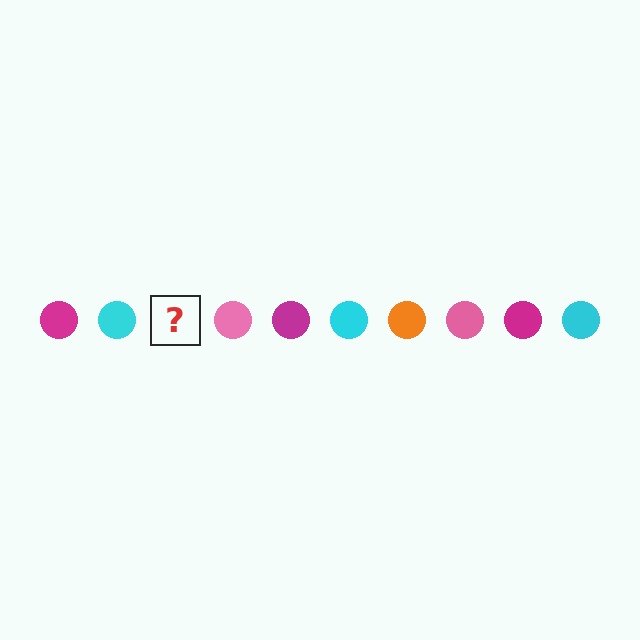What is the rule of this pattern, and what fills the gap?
The rule is that the pattern cycles through magenta, cyan, orange, pink circles. The gap should be filled with an orange circle.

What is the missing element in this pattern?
The missing element is an orange circle.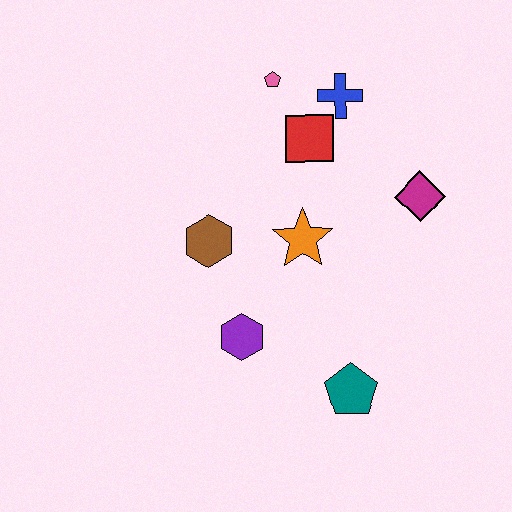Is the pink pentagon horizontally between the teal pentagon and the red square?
No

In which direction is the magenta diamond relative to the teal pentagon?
The magenta diamond is above the teal pentagon.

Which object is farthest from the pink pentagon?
The teal pentagon is farthest from the pink pentagon.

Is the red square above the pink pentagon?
No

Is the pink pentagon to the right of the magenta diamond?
No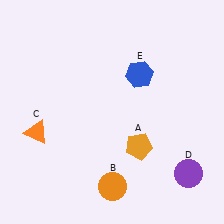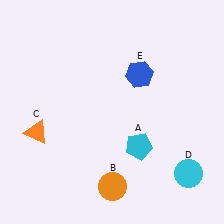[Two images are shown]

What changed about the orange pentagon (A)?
In Image 1, A is orange. In Image 2, it changed to cyan.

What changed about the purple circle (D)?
In Image 1, D is purple. In Image 2, it changed to cyan.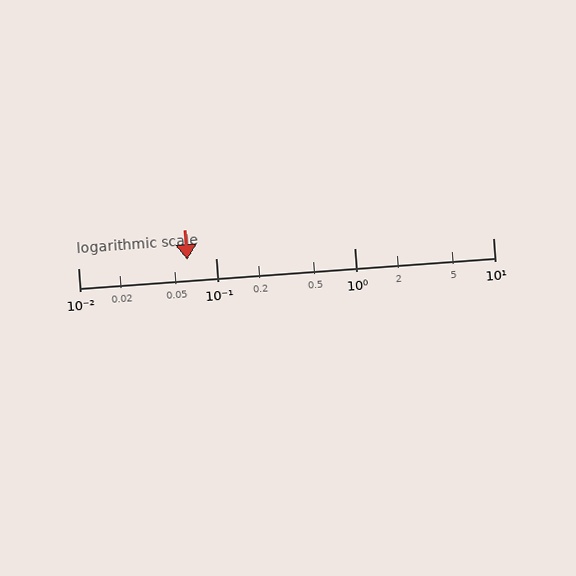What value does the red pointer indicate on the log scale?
The pointer indicates approximately 0.062.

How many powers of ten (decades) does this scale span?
The scale spans 3 decades, from 0.01 to 10.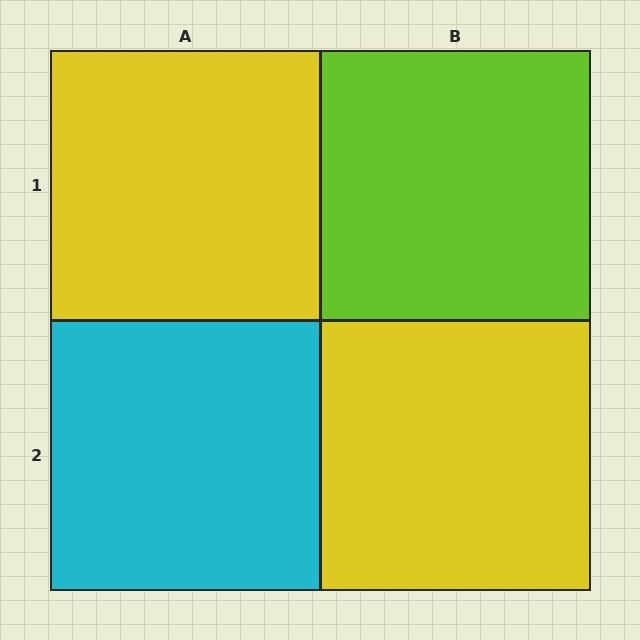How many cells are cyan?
1 cell is cyan.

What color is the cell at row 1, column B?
Lime.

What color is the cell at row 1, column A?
Yellow.